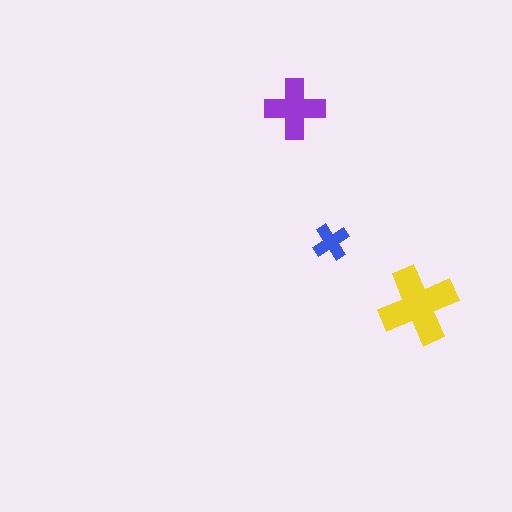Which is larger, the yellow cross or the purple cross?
The yellow one.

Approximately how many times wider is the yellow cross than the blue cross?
About 2 times wider.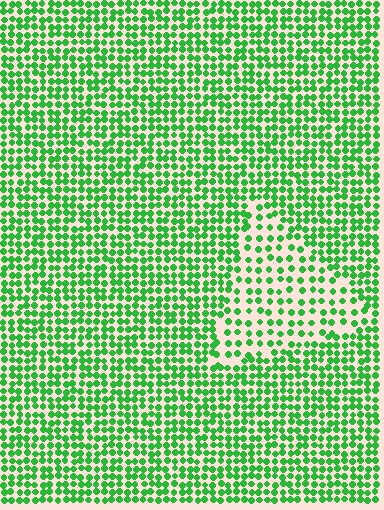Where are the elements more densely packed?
The elements are more densely packed outside the triangle boundary.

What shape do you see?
I see a triangle.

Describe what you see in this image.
The image contains small green elements arranged at two different densities. A triangle-shaped region is visible where the elements are less densely packed than the surrounding area.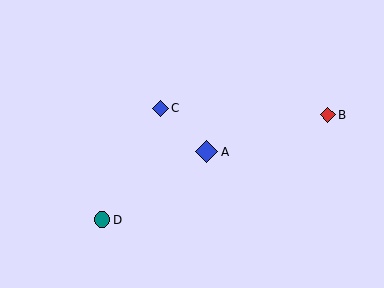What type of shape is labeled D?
Shape D is a teal circle.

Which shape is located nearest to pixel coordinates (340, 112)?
The red diamond (labeled B) at (328, 115) is nearest to that location.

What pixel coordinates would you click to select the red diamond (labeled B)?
Click at (328, 115) to select the red diamond B.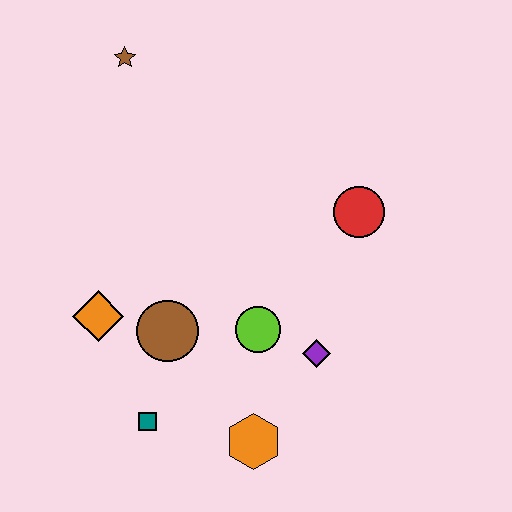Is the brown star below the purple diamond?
No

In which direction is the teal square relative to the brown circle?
The teal square is below the brown circle.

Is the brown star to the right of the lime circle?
No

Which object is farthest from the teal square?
The brown star is farthest from the teal square.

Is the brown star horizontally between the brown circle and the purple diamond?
No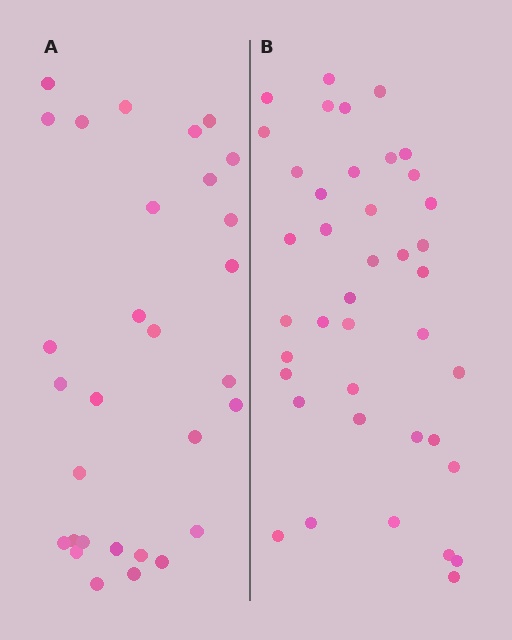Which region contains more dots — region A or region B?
Region B (the right region) has more dots.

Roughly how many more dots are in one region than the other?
Region B has roughly 10 or so more dots than region A.